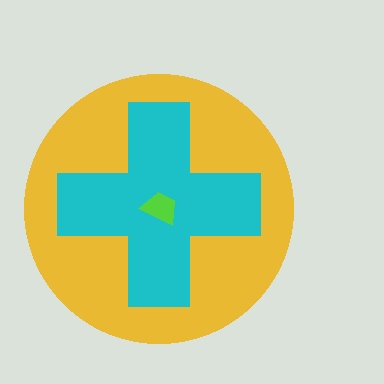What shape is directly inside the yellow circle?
The cyan cross.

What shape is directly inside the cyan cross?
The lime trapezoid.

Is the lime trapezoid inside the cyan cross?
Yes.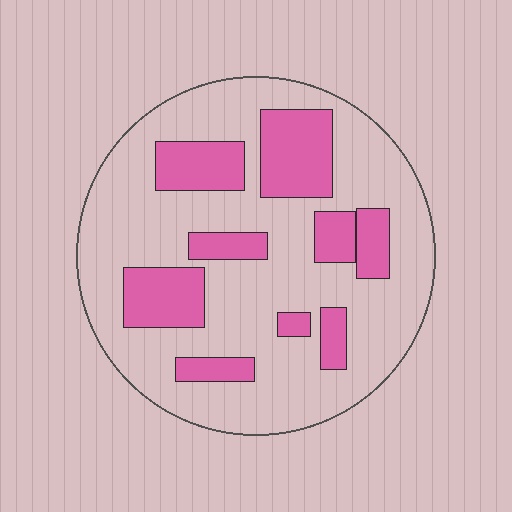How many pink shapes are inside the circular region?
9.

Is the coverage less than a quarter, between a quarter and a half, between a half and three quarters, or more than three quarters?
Between a quarter and a half.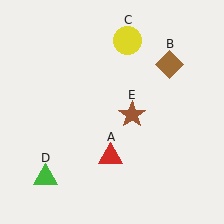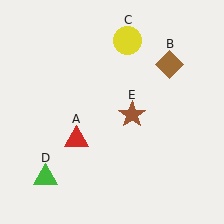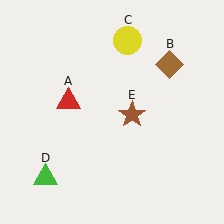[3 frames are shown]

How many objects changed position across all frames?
1 object changed position: red triangle (object A).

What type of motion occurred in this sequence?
The red triangle (object A) rotated clockwise around the center of the scene.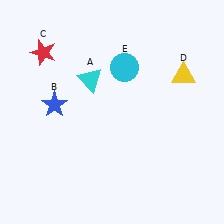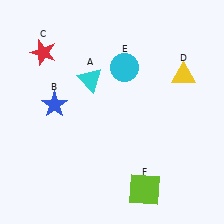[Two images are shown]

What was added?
A lime square (F) was added in Image 2.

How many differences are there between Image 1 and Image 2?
There is 1 difference between the two images.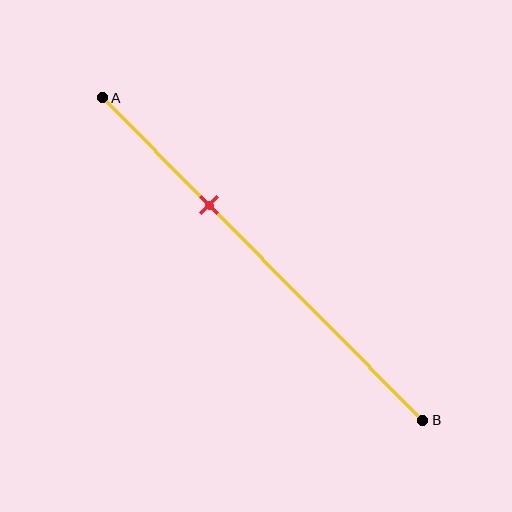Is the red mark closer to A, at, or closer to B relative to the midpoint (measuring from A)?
The red mark is closer to point A than the midpoint of segment AB.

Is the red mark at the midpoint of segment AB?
No, the mark is at about 35% from A, not at the 50% midpoint.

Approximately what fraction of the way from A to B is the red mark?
The red mark is approximately 35% of the way from A to B.